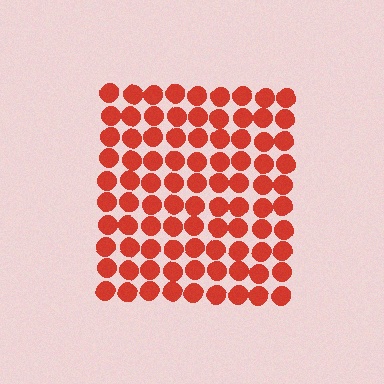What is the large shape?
The large shape is a square.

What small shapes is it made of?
It is made of small circles.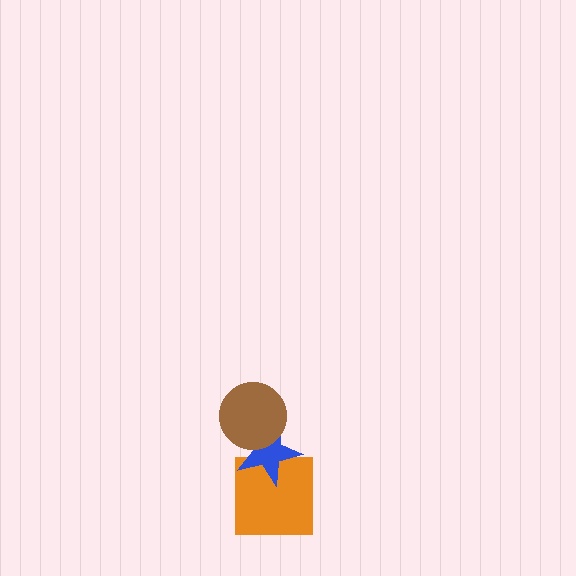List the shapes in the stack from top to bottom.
From top to bottom: the brown circle, the blue star, the orange square.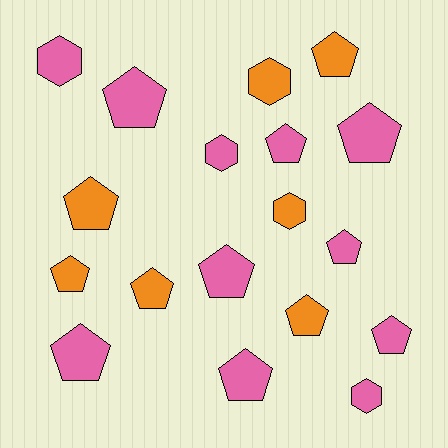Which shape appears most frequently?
Pentagon, with 13 objects.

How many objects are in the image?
There are 18 objects.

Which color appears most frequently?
Pink, with 11 objects.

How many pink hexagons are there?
There are 3 pink hexagons.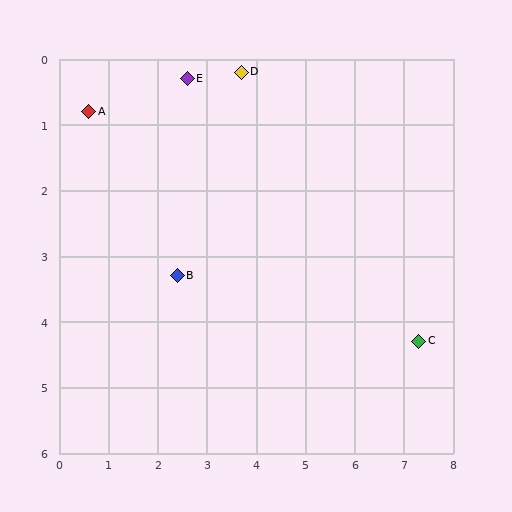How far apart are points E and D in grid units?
Points E and D are about 1.1 grid units apart.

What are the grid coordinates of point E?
Point E is at approximately (2.6, 0.3).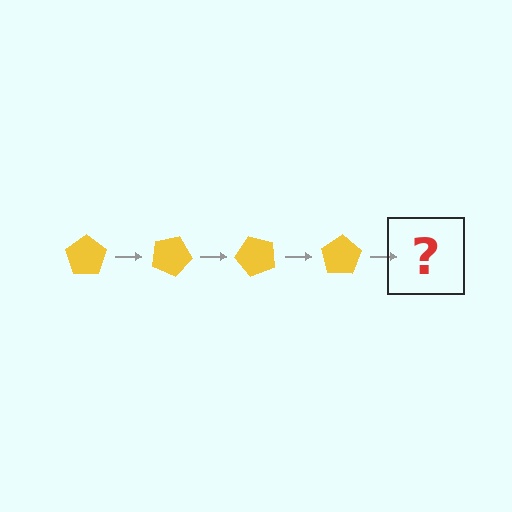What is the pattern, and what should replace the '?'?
The pattern is that the pentagon rotates 25 degrees each step. The '?' should be a yellow pentagon rotated 100 degrees.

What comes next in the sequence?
The next element should be a yellow pentagon rotated 100 degrees.